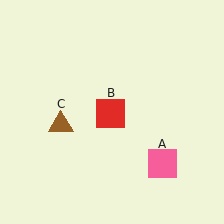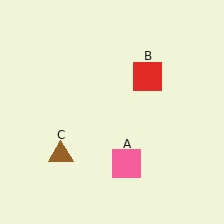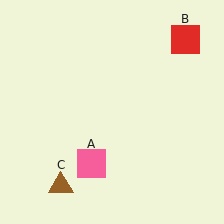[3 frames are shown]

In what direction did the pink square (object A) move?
The pink square (object A) moved left.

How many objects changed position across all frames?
3 objects changed position: pink square (object A), red square (object B), brown triangle (object C).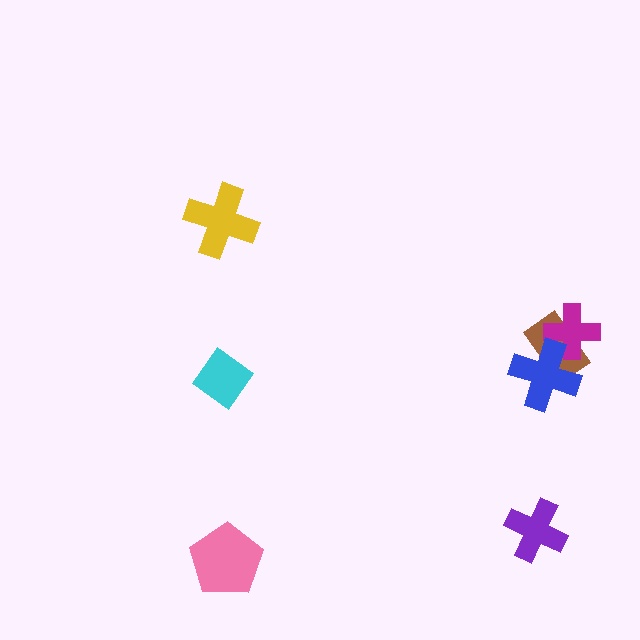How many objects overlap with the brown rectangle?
2 objects overlap with the brown rectangle.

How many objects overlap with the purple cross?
0 objects overlap with the purple cross.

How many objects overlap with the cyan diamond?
0 objects overlap with the cyan diamond.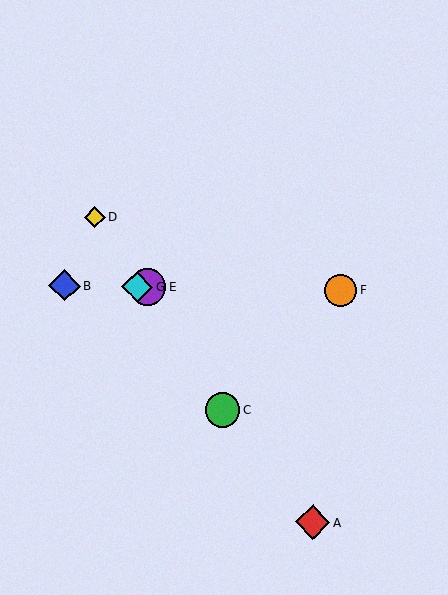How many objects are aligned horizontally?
4 objects (B, E, F, G) are aligned horizontally.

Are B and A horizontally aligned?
No, B is at y≈286 and A is at y≈522.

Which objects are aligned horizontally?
Objects B, E, F, G are aligned horizontally.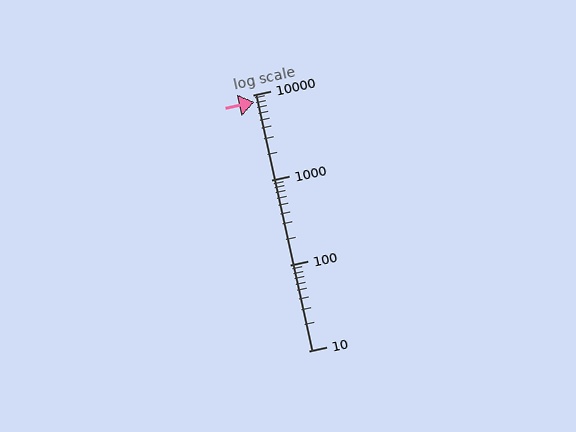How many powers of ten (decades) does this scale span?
The scale spans 3 decades, from 10 to 10000.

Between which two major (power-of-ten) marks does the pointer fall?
The pointer is between 1000 and 10000.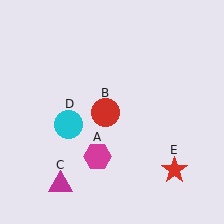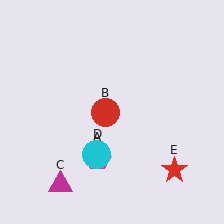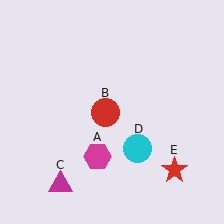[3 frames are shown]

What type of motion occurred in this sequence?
The cyan circle (object D) rotated counterclockwise around the center of the scene.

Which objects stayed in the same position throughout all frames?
Magenta hexagon (object A) and red circle (object B) and magenta triangle (object C) and red star (object E) remained stationary.